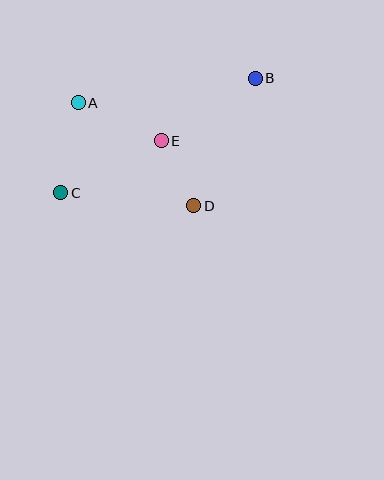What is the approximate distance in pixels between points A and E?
The distance between A and E is approximately 91 pixels.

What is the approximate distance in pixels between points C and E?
The distance between C and E is approximately 113 pixels.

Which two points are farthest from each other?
Points B and C are farthest from each other.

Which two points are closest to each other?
Points D and E are closest to each other.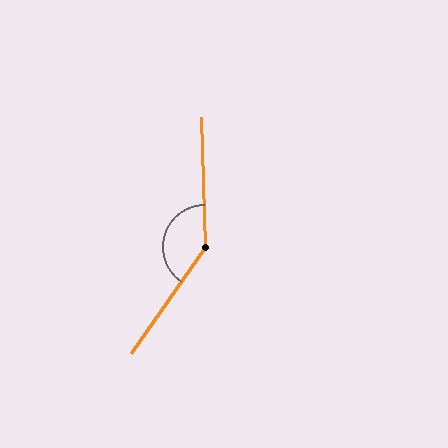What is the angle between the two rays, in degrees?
Approximately 144 degrees.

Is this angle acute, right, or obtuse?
It is obtuse.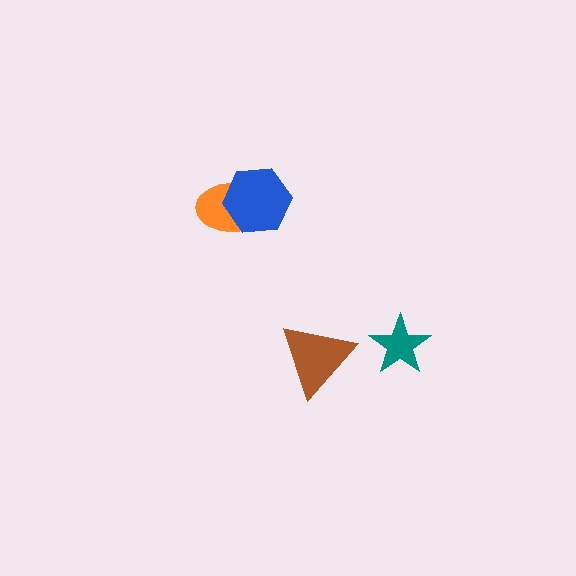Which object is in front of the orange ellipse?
The blue hexagon is in front of the orange ellipse.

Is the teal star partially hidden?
No, no other shape covers it.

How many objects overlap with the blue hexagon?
1 object overlaps with the blue hexagon.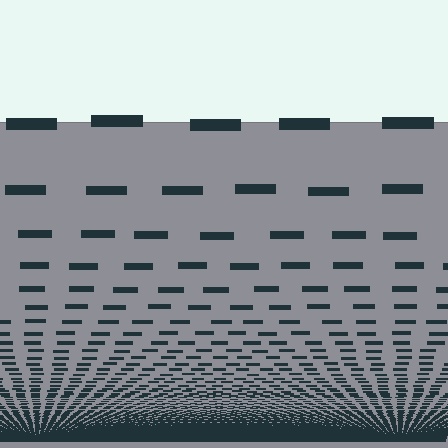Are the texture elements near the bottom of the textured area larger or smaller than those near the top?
Smaller. The gradient is inverted — elements near the bottom are smaller and denser.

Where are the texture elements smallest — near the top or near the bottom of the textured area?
Near the bottom.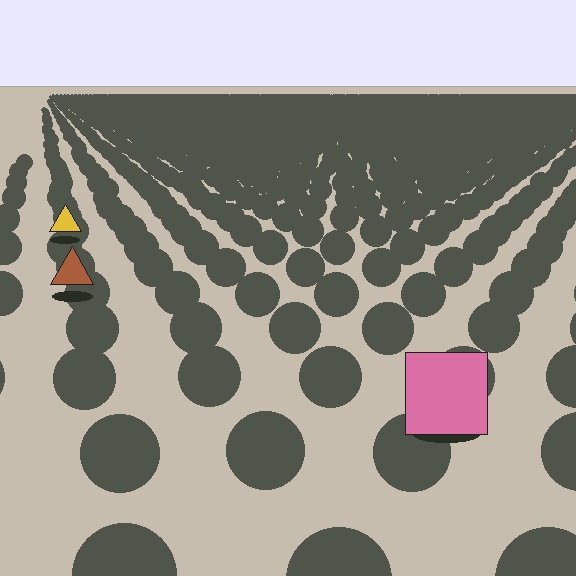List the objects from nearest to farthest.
From nearest to farthest: the pink square, the brown triangle, the yellow triangle.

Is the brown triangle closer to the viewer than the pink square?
No. The pink square is closer — you can tell from the texture gradient: the ground texture is coarser near it.